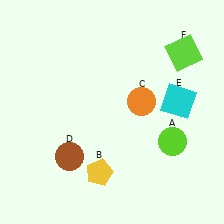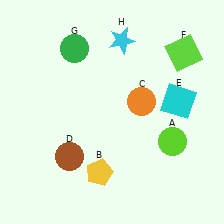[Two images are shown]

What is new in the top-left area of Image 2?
A green circle (G) was added in the top-left area of Image 2.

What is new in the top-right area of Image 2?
A cyan star (H) was added in the top-right area of Image 2.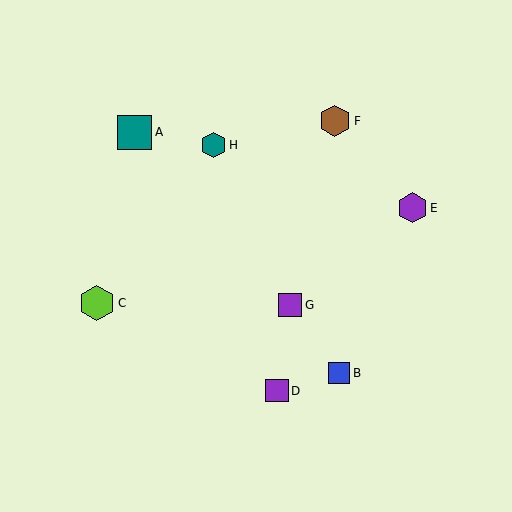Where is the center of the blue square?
The center of the blue square is at (339, 373).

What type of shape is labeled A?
Shape A is a teal square.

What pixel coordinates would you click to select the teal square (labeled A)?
Click at (134, 132) to select the teal square A.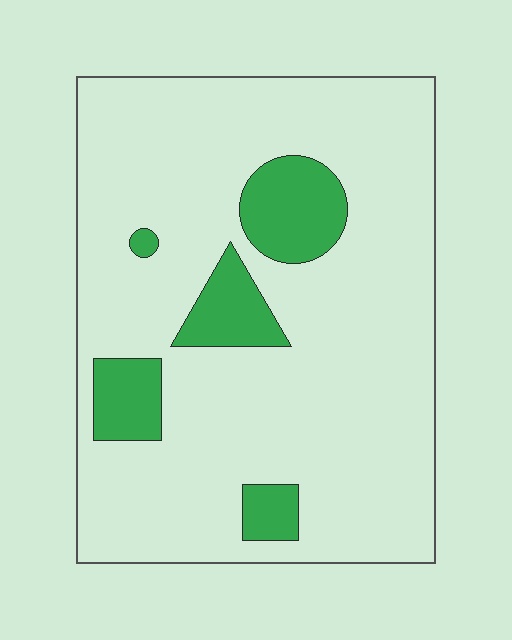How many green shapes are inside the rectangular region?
5.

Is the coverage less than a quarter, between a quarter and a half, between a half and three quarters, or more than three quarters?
Less than a quarter.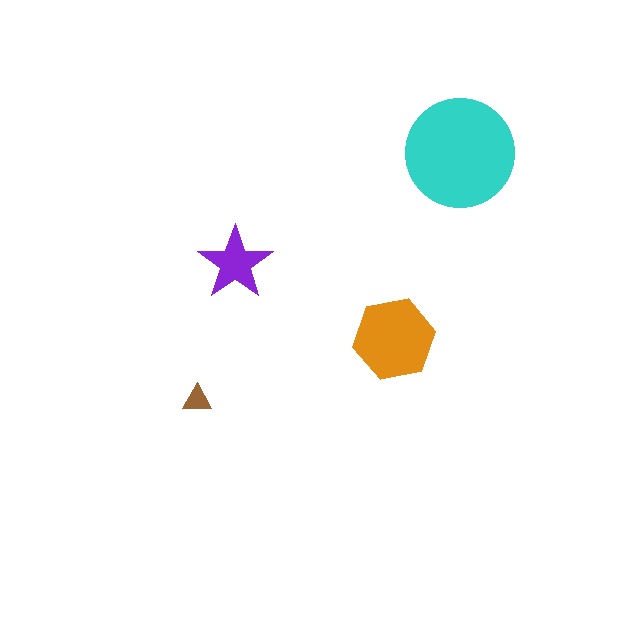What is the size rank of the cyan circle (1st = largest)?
1st.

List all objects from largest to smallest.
The cyan circle, the orange hexagon, the purple star, the brown triangle.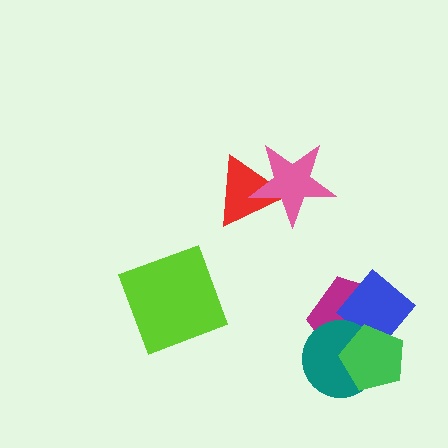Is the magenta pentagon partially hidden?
Yes, it is partially covered by another shape.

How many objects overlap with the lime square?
0 objects overlap with the lime square.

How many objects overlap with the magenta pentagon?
3 objects overlap with the magenta pentagon.